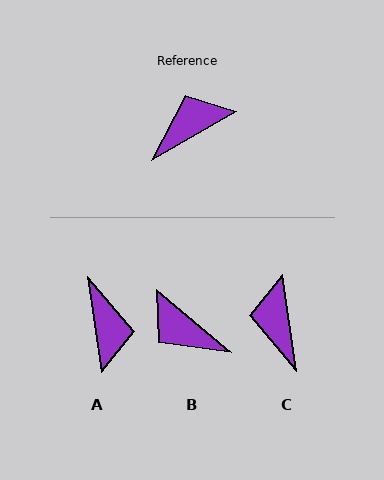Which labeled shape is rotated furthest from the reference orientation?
A, about 111 degrees away.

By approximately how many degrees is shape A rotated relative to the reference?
Approximately 111 degrees clockwise.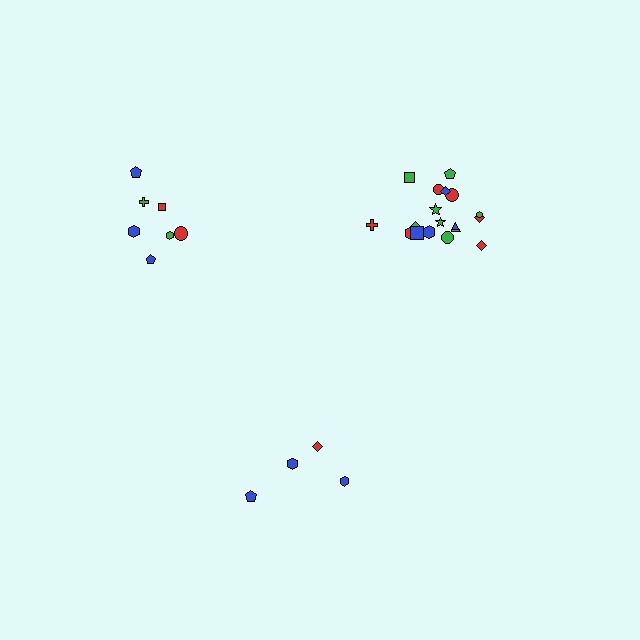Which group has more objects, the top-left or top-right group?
The top-right group.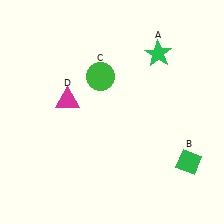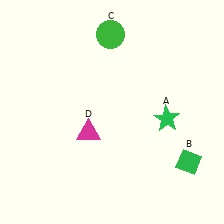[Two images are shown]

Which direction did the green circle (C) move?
The green circle (C) moved up.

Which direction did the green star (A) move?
The green star (A) moved down.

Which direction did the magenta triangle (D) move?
The magenta triangle (D) moved down.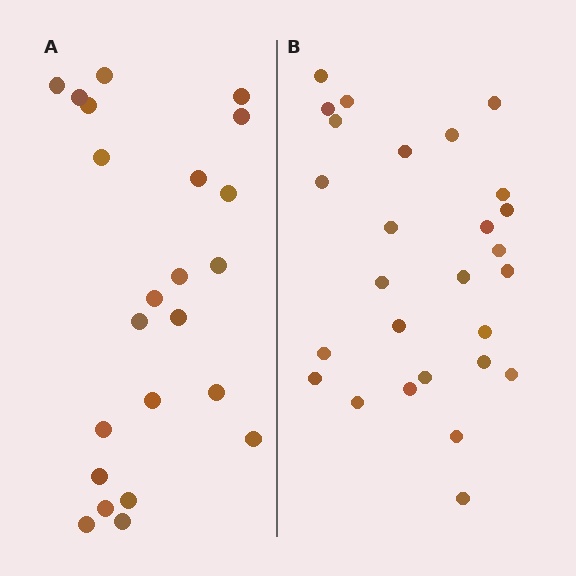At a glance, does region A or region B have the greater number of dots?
Region B (the right region) has more dots.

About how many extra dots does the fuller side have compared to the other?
Region B has about 4 more dots than region A.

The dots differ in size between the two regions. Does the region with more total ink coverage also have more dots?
No. Region A has more total ink coverage because its dots are larger, but region B actually contains more individual dots. Total area can be misleading — the number of items is what matters here.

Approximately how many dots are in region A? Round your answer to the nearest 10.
About 20 dots. (The exact count is 23, which rounds to 20.)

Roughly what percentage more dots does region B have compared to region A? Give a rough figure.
About 15% more.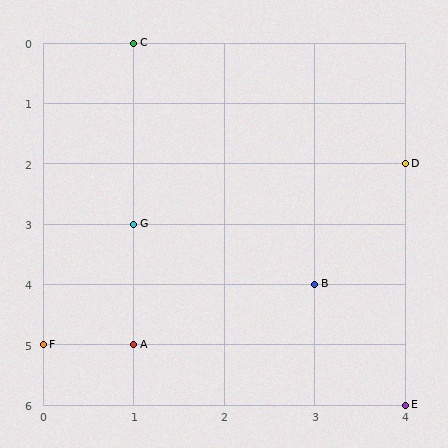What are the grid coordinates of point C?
Point C is at grid coordinates (1, 0).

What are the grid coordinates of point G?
Point G is at grid coordinates (1, 3).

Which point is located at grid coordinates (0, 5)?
Point F is at (0, 5).